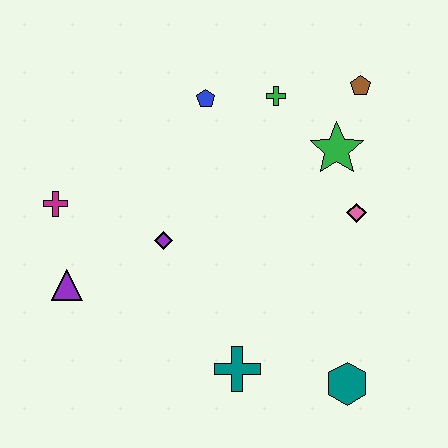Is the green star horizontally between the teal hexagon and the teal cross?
Yes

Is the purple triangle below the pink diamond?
Yes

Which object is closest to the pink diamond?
The green star is closest to the pink diamond.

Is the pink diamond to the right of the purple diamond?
Yes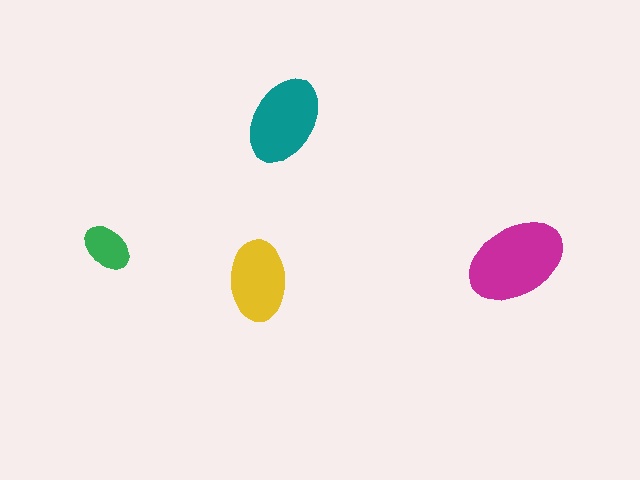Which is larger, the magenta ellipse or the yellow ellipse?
The magenta one.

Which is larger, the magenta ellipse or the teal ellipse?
The magenta one.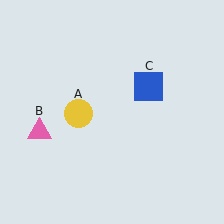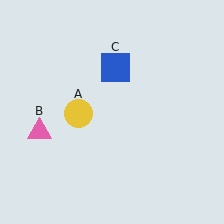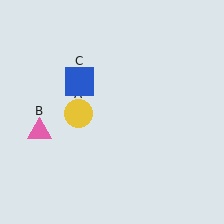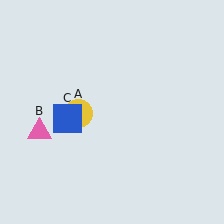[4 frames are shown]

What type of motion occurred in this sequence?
The blue square (object C) rotated counterclockwise around the center of the scene.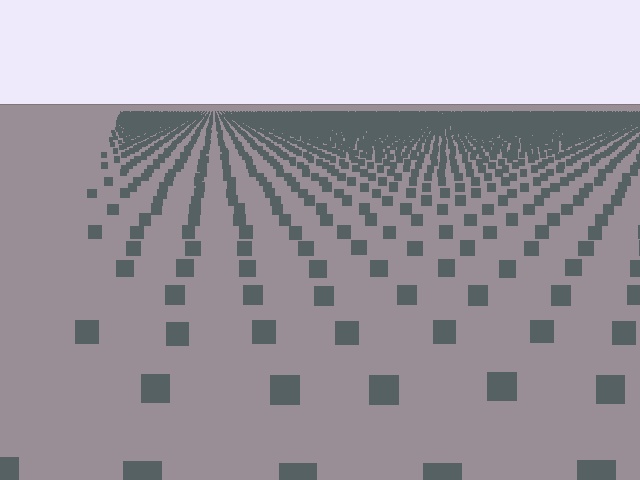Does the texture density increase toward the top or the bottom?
Density increases toward the top.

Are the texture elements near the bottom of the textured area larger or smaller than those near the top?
Larger. Near the bottom, elements are closer to the viewer and appear at a bigger on-screen size.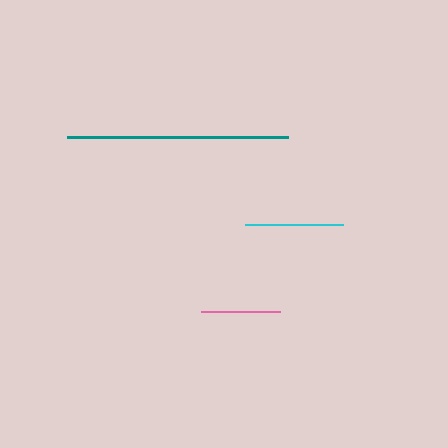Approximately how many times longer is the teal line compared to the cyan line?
The teal line is approximately 2.3 times the length of the cyan line.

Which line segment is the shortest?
The pink line is the shortest at approximately 79 pixels.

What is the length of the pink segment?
The pink segment is approximately 79 pixels long.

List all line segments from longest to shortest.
From longest to shortest: teal, cyan, pink.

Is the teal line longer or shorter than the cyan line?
The teal line is longer than the cyan line.